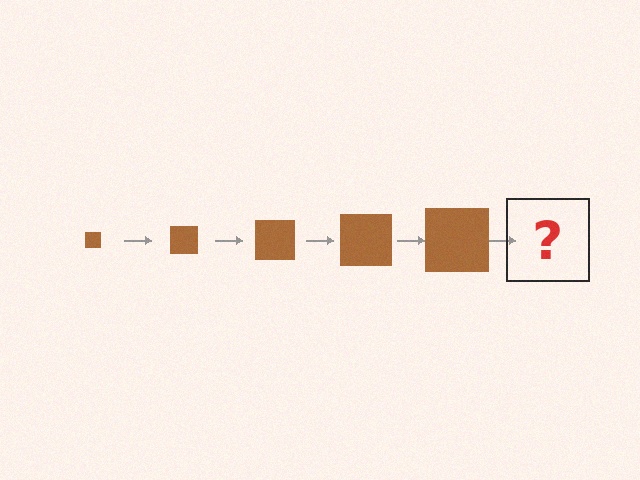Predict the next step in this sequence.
The next step is a brown square, larger than the previous one.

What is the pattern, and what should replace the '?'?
The pattern is that the square gets progressively larger each step. The '?' should be a brown square, larger than the previous one.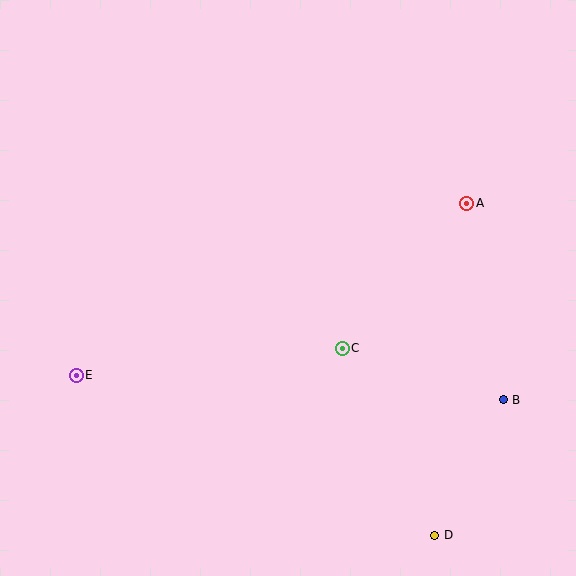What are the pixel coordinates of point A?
Point A is at (467, 203).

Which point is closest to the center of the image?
Point C at (342, 349) is closest to the center.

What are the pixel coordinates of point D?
Point D is at (435, 535).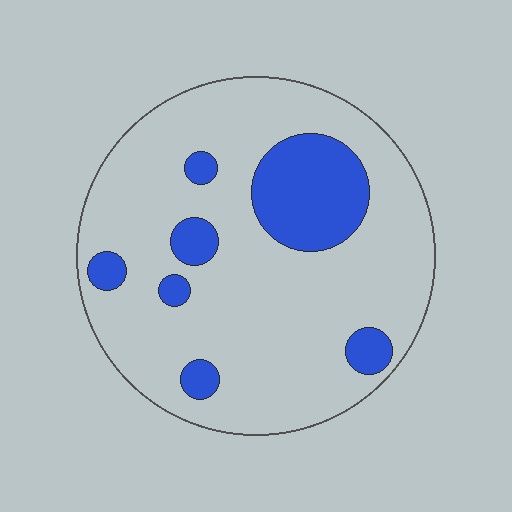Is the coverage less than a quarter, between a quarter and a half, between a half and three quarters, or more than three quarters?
Less than a quarter.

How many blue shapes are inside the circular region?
7.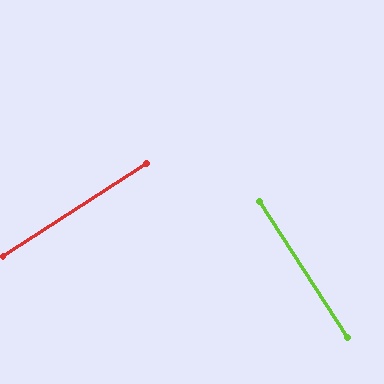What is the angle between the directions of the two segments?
Approximately 90 degrees.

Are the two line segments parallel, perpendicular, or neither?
Perpendicular — they meet at approximately 90°.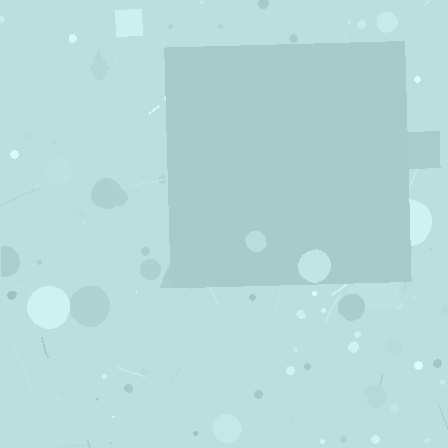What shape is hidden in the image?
A square is hidden in the image.